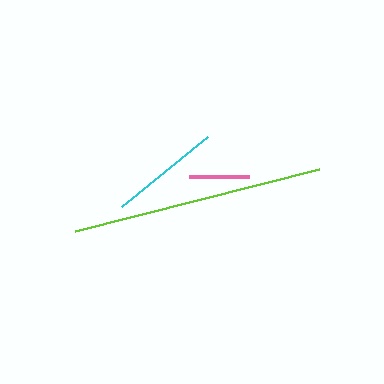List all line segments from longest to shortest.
From longest to shortest: lime, cyan, pink.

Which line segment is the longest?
The lime line is the longest at approximately 252 pixels.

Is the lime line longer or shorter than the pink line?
The lime line is longer than the pink line.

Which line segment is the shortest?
The pink line is the shortest at approximately 60 pixels.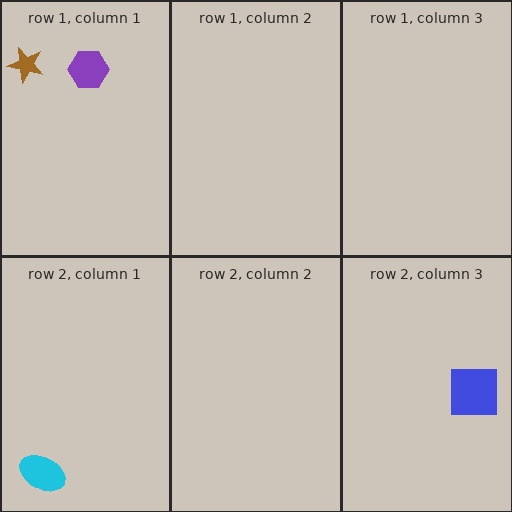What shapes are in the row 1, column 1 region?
The brown star, the purple hexagon.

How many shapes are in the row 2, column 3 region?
1.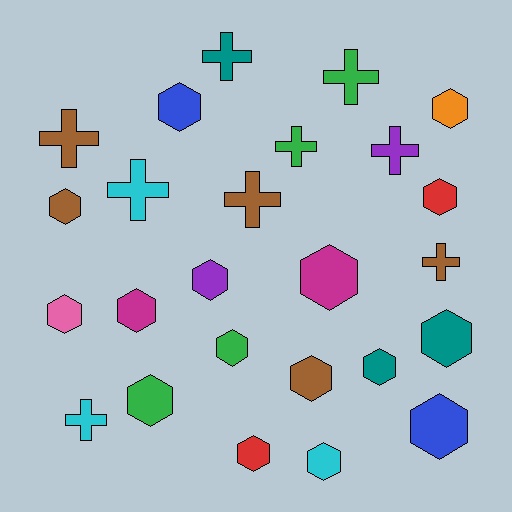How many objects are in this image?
There are 25 objects.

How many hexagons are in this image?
There are 16 hexagons.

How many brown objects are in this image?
There are 5 brown objects.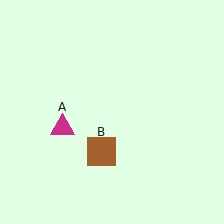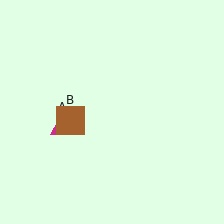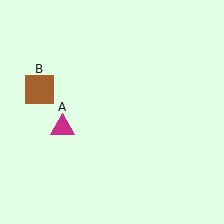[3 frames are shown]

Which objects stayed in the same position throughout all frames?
Magenta triangle (object A) remained stationary.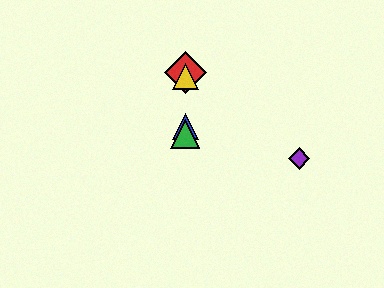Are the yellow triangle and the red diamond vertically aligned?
Yes, both are at x≈185.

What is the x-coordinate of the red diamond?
The red diamond is at x≈185.